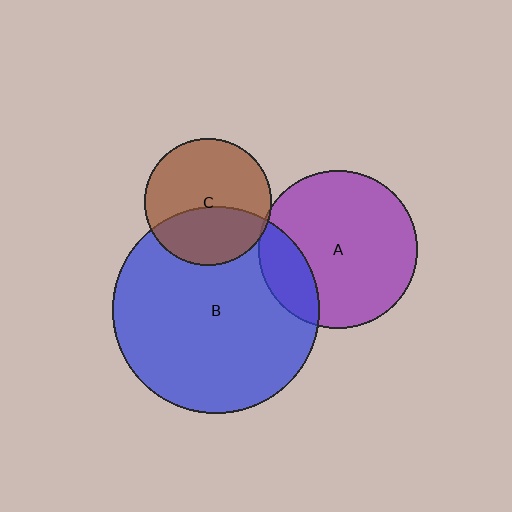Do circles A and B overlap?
Yes.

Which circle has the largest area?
Circle B (blue).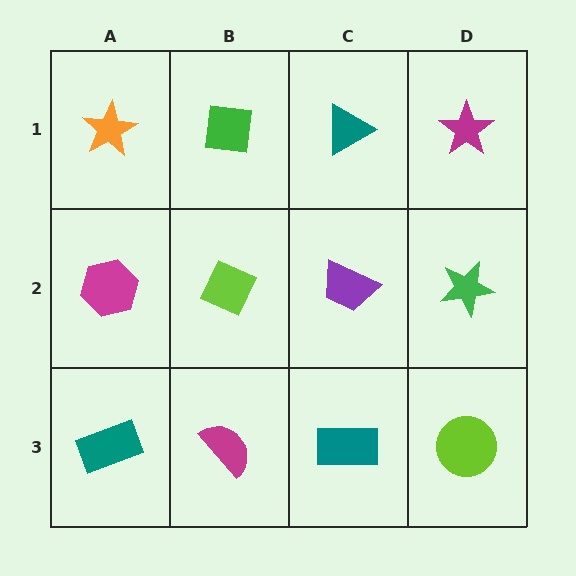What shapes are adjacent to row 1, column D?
A green star (row 2, column D), a teal triangle (row 1, column C).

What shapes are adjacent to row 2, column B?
A green square (row 1, column B), a magenta semicircle (row 3, column B), a magenta hexagon (row 2, column A), a purple trapezoid (row 2, column C).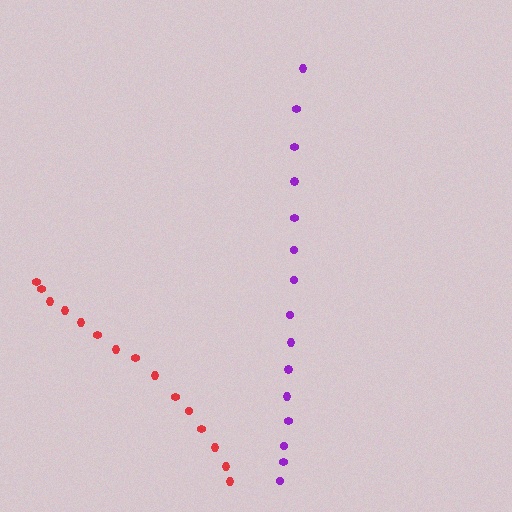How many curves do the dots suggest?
There are 2 distinct paths.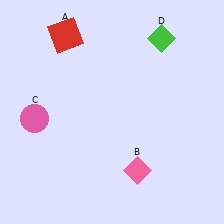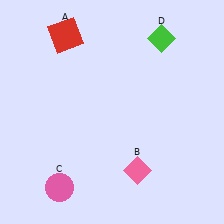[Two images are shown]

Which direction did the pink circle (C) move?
The pink circle (C) moved down.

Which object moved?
The pink circle (C) moved down.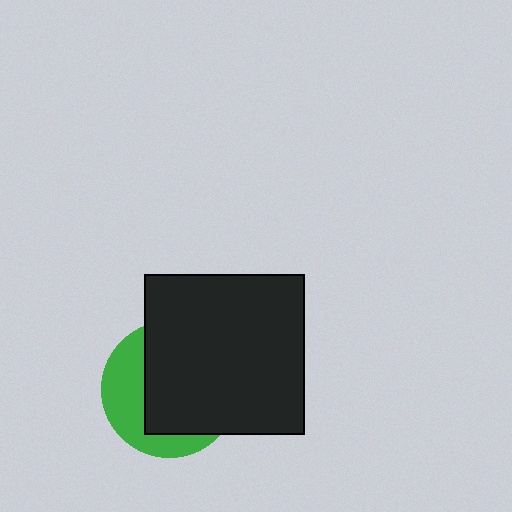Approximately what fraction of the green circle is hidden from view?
Roughly 65% of the green circle is hidden behind the black square.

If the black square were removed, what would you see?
You would see the complete green circle.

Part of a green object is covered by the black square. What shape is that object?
It is a circle.